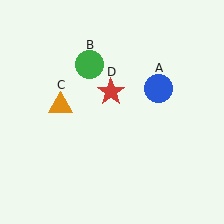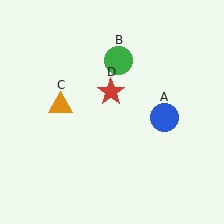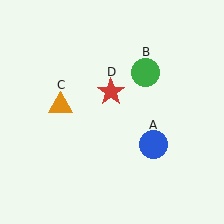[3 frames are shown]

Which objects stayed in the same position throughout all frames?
Orange triangle (object C) and red star (object D) remained stationary.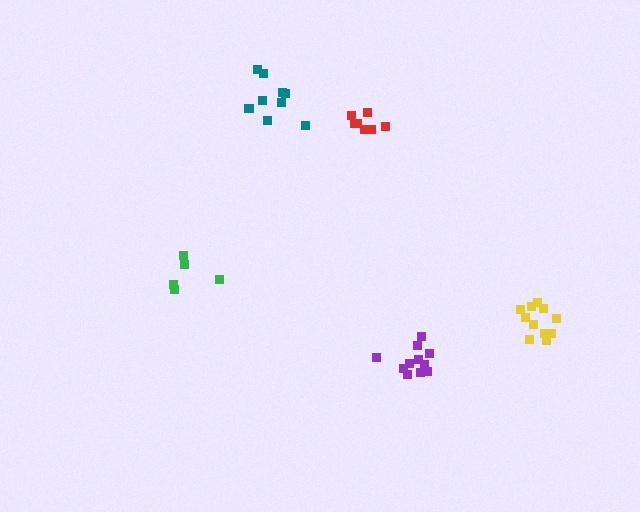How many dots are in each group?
Group 1: 11 dots, Group 2: 11 dots, Group 3: 5 dots, Group 4: 9 dots, Group 5: 7 dots (43 total).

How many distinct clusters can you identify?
There are 5 distinct clusters.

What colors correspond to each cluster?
The clusters are colored: yellow, purple, green, teal, red.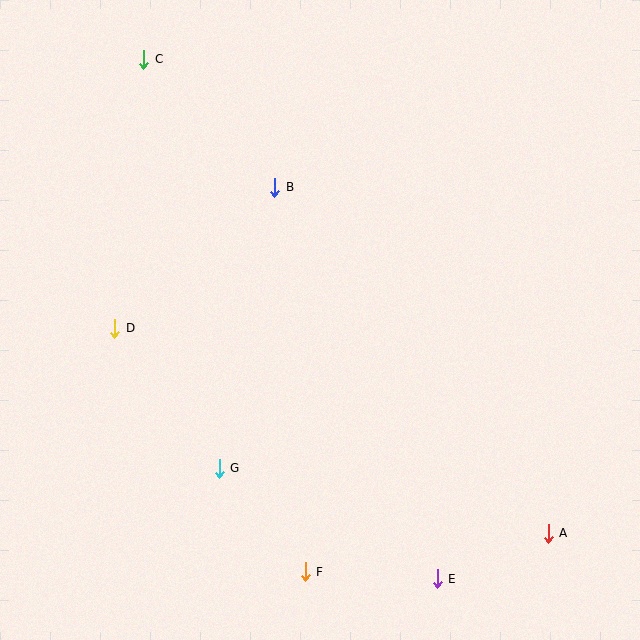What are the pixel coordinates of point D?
Point D is at (115, 328).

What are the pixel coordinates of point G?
Point G is at (219, 468).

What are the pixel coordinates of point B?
Point B is at (275, 187).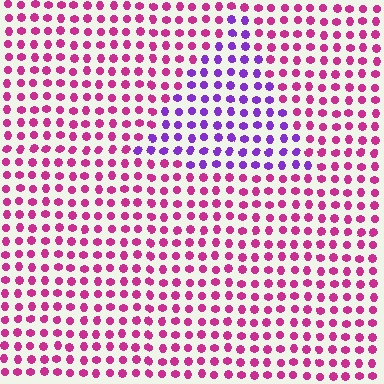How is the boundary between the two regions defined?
The boundary is defined purely by a slight shift in hue (about 49 degrees). Spacing, size, and orientation are identical on both sides.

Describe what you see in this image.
The image is filled with small magenta elements in a uniform arrangement. A triangle-shaped region is visible where the elements are tinted to a slightly different hue, forming a subtle color boundary.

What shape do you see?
I see a triangle.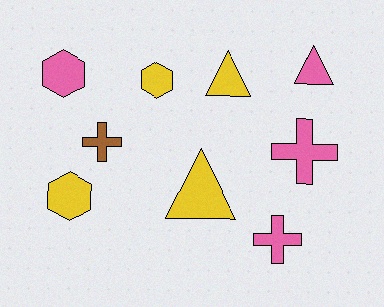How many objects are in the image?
There are 9 objects.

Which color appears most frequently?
Yellow, with 4 objects.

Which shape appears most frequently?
Hexagon, with 3 objects.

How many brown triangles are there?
There are no brown triangles.